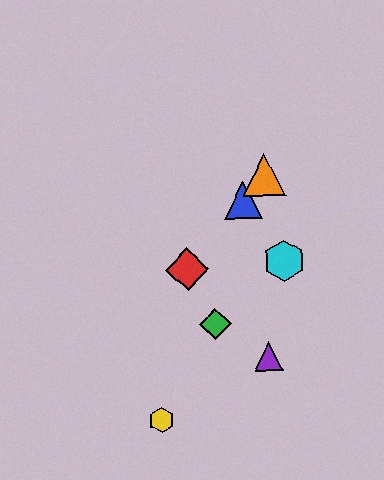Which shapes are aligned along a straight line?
The red diamond, the blue triangle, the orange triangle are aligned along a straight line.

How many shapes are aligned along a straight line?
3 shapes (the red diamond, the blue triangle, the orange triangle) are aligned along a straight line.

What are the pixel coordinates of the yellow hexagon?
The yellow hexagon is at (162, 420).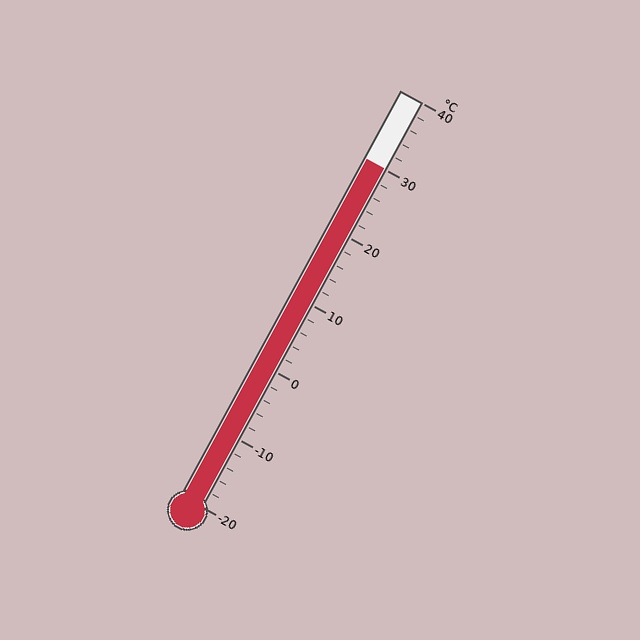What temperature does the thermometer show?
The thermometer shows approximately 30°C.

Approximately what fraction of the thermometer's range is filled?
The thermometer is filled to approximately 85% of its range.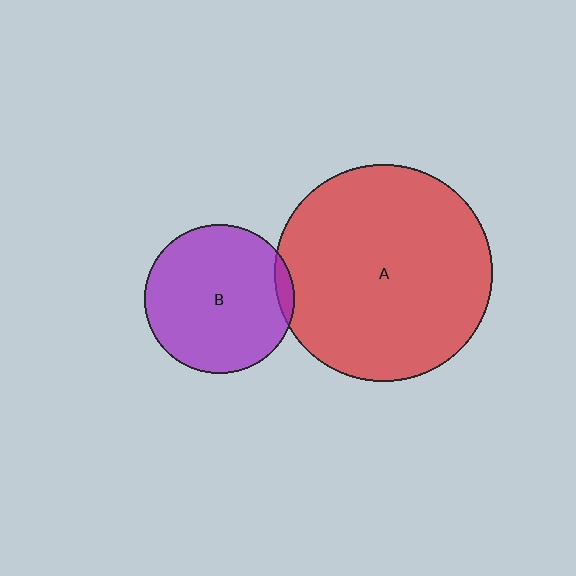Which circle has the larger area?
Circle A (red).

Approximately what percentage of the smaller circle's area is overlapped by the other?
Approximately 5%.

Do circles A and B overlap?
Yes.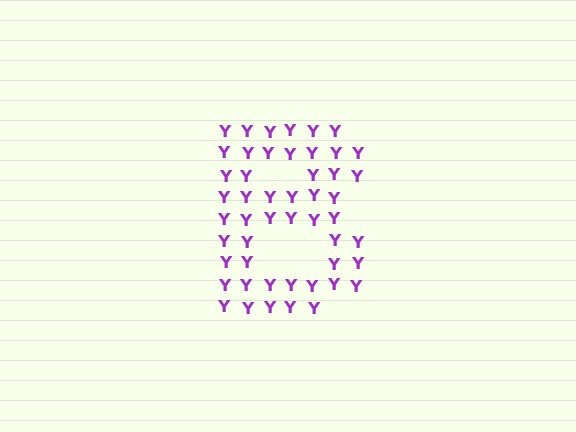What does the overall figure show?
The overall figure shows the letter B.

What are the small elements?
The small elements are letter Y's.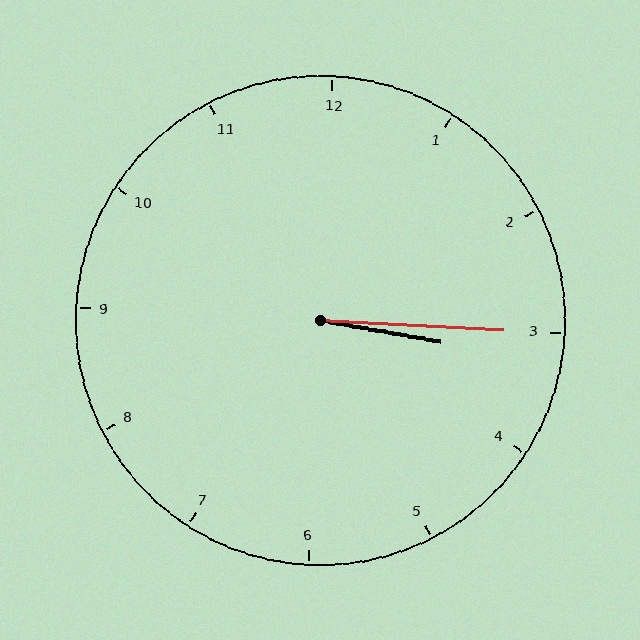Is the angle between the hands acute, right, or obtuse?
It is acute.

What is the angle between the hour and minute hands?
Approximately 8 degrees.